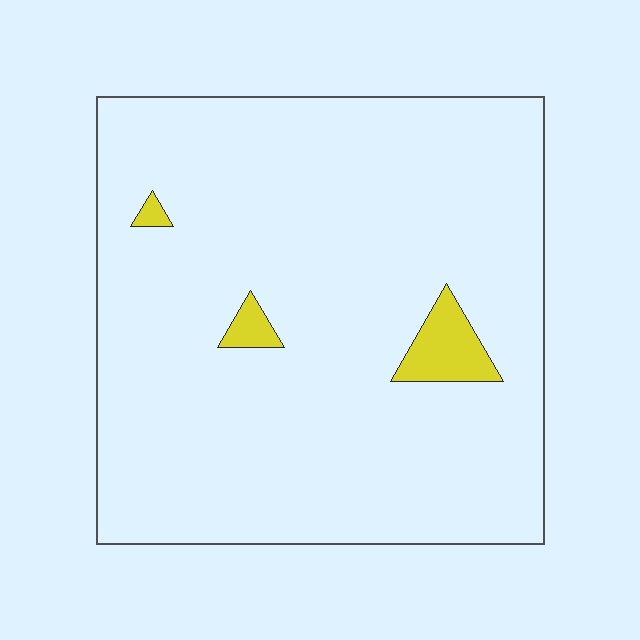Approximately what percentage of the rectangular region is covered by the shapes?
Approximately 5%.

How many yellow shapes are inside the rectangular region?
3.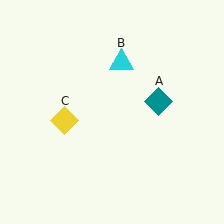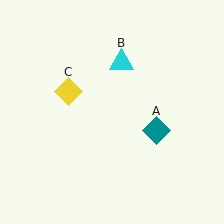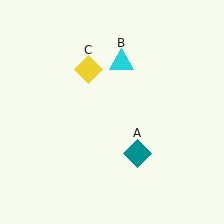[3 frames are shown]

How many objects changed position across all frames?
2 objects changed position: teal diamond (object A), yellow diamond (object C).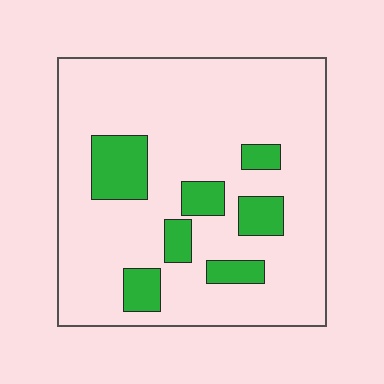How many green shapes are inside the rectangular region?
7.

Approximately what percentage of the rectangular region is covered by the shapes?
Approximately 15%.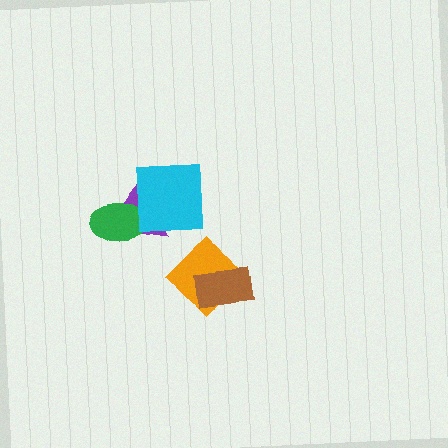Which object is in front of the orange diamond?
The brown rectangle is in front of the orange diamond.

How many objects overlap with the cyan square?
1 object overlaps with the cyan square.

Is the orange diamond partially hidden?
Yes, it is partially covered by another shape.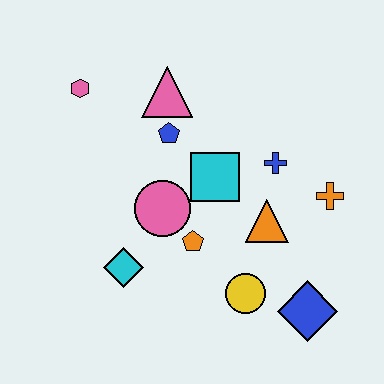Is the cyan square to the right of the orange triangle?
No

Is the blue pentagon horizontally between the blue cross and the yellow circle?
No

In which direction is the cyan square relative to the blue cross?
The cyan square is to the left of the blue cross.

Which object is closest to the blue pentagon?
The pink triangle is closest to the blue pentagon.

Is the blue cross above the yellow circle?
Yes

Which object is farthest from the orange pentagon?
The pink hexagon is farthest from the orange pentagon.